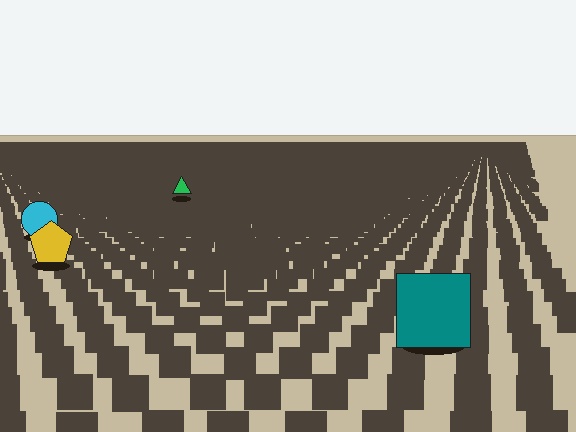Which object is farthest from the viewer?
The green triangle is farthest from the viewer. It appears smaller and the ground texture around it is denser.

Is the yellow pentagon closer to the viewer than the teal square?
No. The teal square is closer — you can tell from the texture gradient: the ground texture is coarser near it.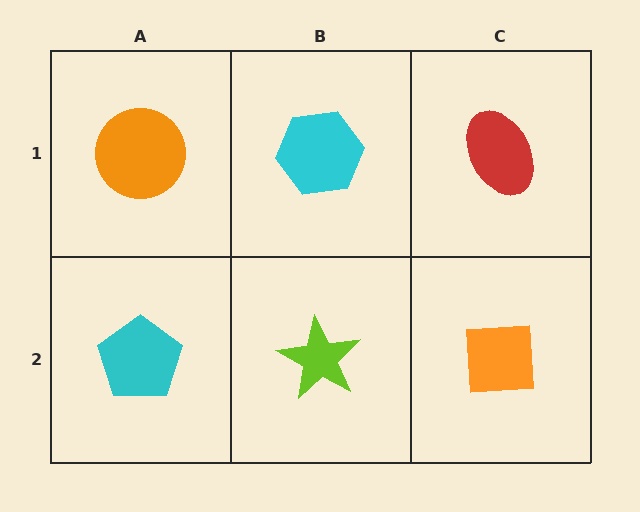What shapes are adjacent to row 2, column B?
A cyan hexagon (row 1, column B), a cyan pentagon (row 2, column A), an orange square (row 2, column C).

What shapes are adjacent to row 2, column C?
A red ellipse (row 1, column C), a lime star (row 2, column B).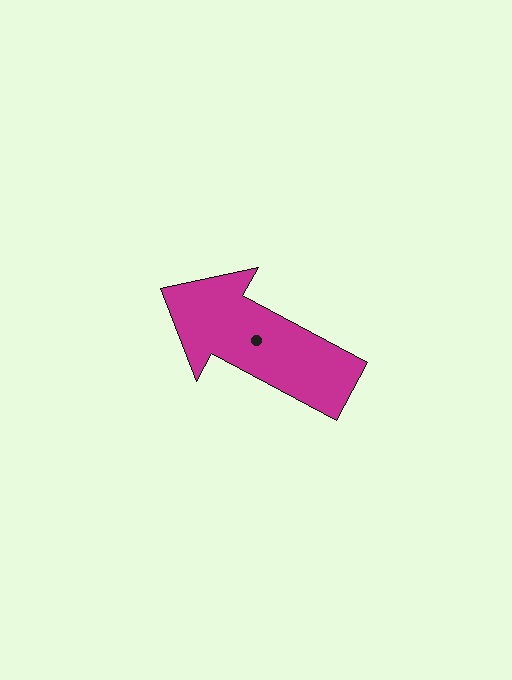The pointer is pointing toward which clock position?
Roughly 10 o'clock.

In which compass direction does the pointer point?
Northwest.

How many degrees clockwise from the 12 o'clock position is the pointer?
Approximately 298 degrees.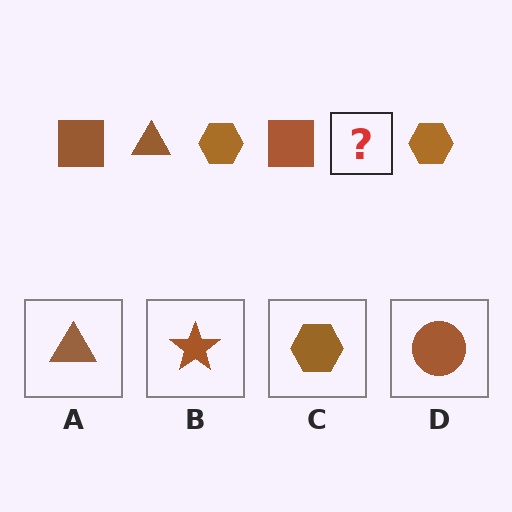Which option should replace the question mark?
Option A.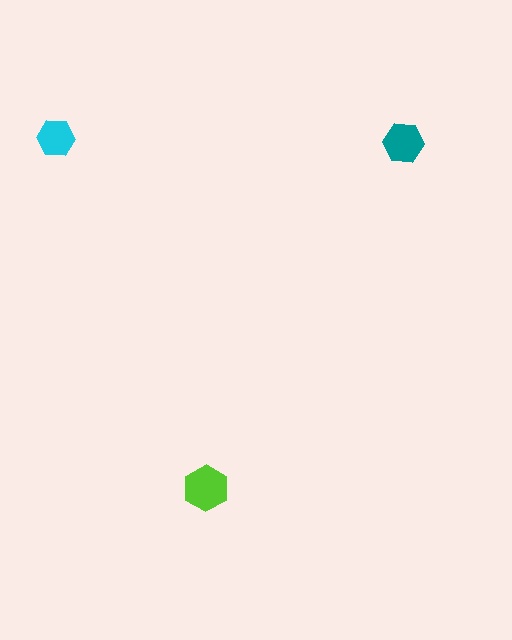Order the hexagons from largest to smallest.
the lime one, the teal one, the cyan one.